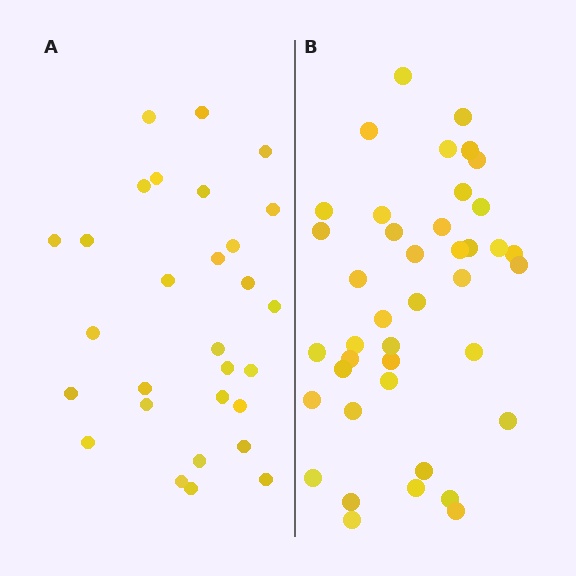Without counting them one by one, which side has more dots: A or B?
Region B (the right region) has more dots.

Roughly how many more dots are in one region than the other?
Region B has roughly 12 or so more dots than region A.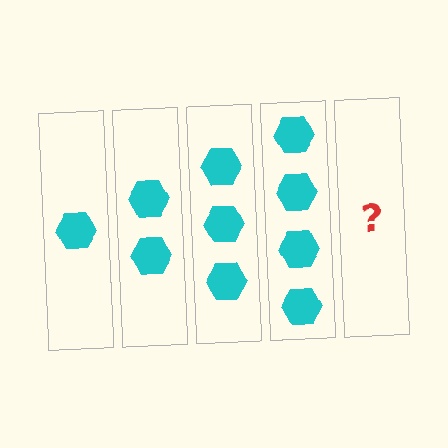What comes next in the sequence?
The next element should be 5 hexagons.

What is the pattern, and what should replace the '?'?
The pattern is that each step adds one more hexagon. The '?' should be 5 hexagons.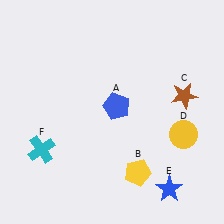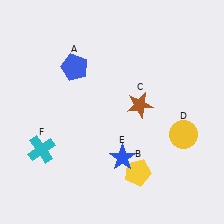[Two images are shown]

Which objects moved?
The objects that moved are: the blue pentagon (A), the brown star (C), the blue star (E).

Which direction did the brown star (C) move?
The brown star (C) moved left.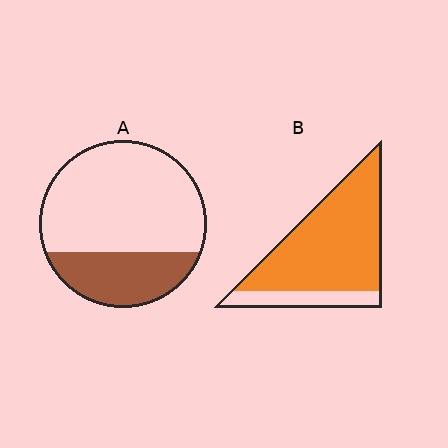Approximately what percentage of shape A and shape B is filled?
A is approximately 30% and B is approximately 80%.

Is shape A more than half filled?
No.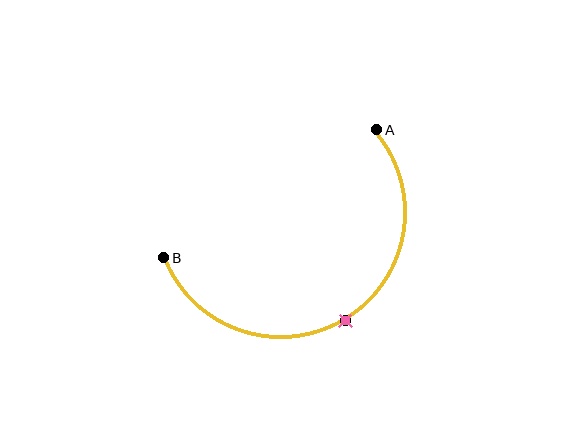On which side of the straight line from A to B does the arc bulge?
The arc bulges below the straight line connecting A and B.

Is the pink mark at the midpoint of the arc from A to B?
Yes. The pink mark lies on the arc at equal arc-length from both A and B — it is the arc midpoint.